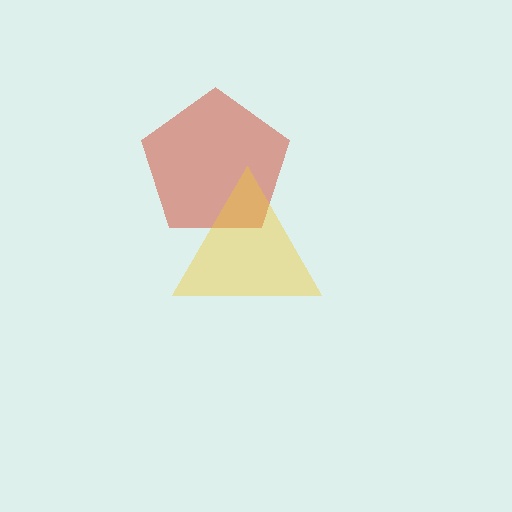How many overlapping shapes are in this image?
There are 2 overlapping shapes in the image.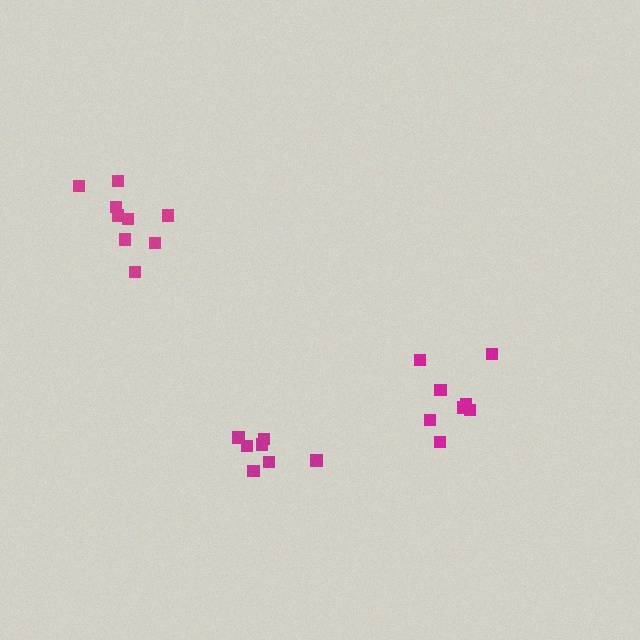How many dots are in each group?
Group 1: 8 dots, Group 2: 9 dots, Group 3: 7 dots (24 total).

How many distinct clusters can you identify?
There are 3 distinct clusters.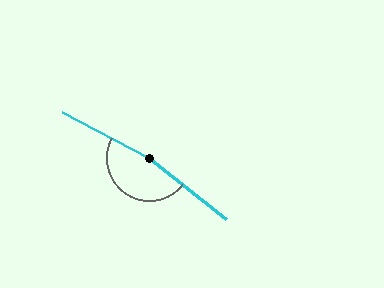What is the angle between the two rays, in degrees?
Approximately 170 degrees.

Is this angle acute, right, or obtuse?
It is obtuse.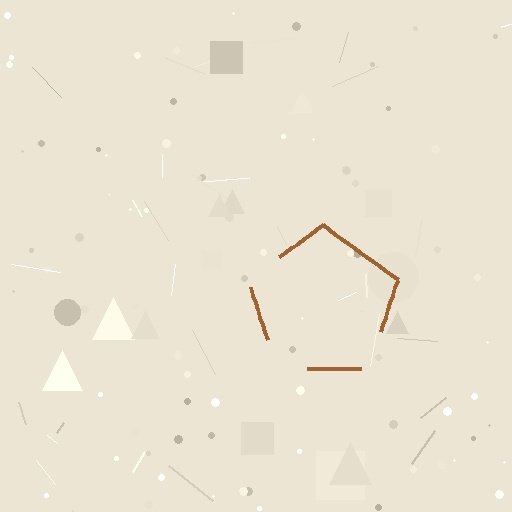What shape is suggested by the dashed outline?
The dashed outline suggests a pentagon.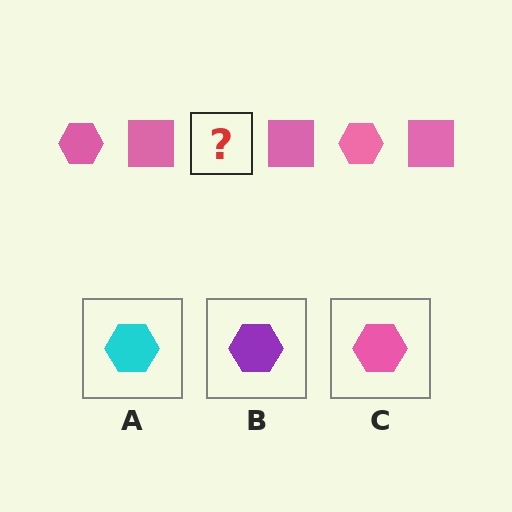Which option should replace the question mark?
Option C.